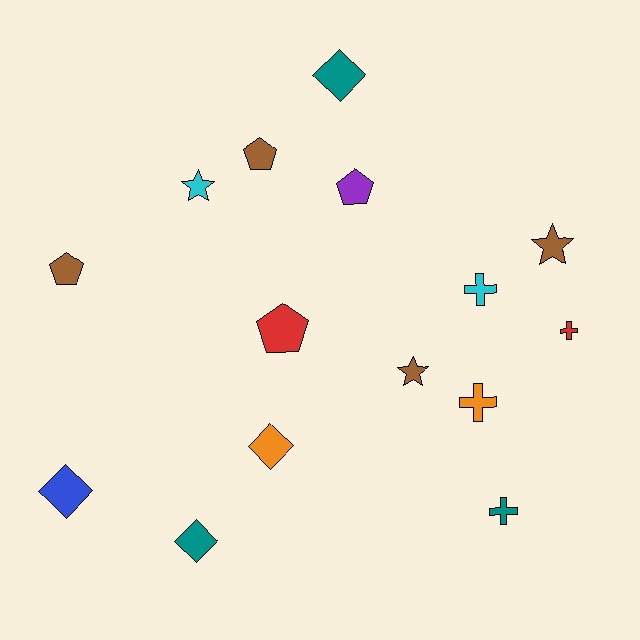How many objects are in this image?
There are 15 objects.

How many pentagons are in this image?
There are 4 pentagons.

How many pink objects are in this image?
There are no pink objects.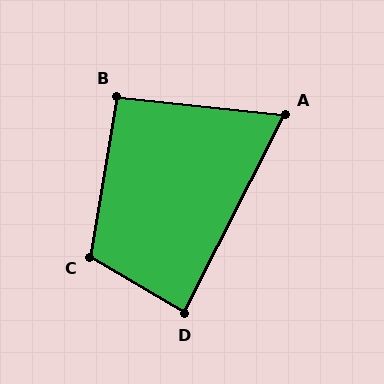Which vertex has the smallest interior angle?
A, at approximately 69 degrees.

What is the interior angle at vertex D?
Approximately 86 degrees (approximately right).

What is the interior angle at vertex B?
Approximately 94 degrees (approximately right).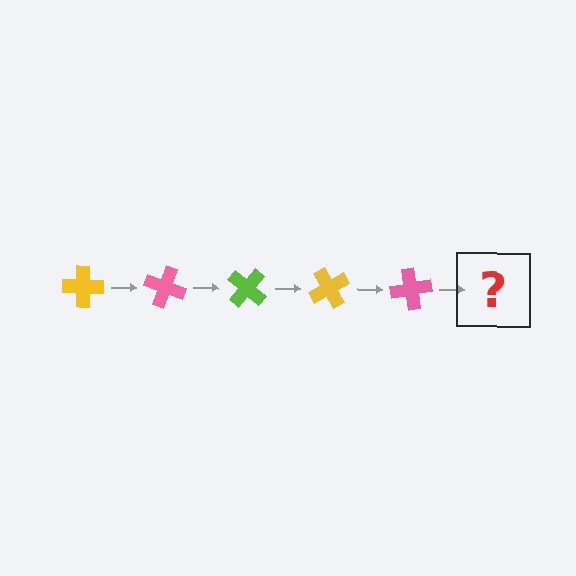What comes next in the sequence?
The next element should be a lime cross, rotated 100 degrees from the start.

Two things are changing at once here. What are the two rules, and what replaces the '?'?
The two rules are that it rotates 20 degrees each step and the color cycles through yellow, pink, and lime. The '?' should be a lime cross, rotated 100 degrees from the start.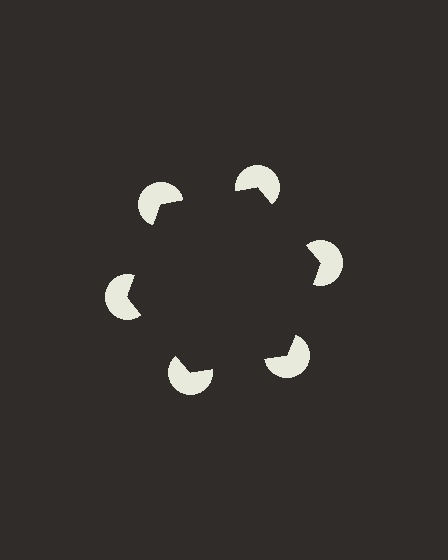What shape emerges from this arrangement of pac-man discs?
An illusory hexagon — its edges are inferred from the aligned wedge cuts in the pac-man discs, not physically drawn.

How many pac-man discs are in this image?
There are 6 — one at each vertex of the illusory hexagon.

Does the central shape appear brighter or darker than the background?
It typically appears slightly darker than the background, even though no actual brightness change is drawn.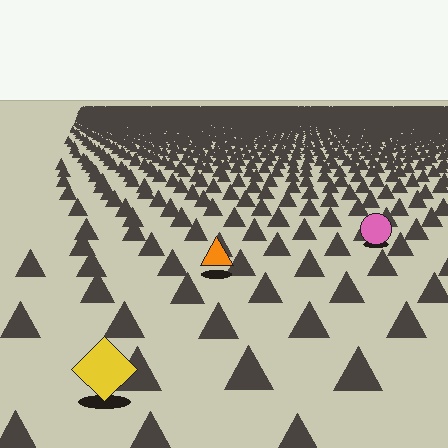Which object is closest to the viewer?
The yellow diamond is closest. The texture marks near it are larger and more spread out.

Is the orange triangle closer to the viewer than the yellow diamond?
No. The yellow diamond is closer — you can tell from the texture gradient: the ground texture is coarser near it.